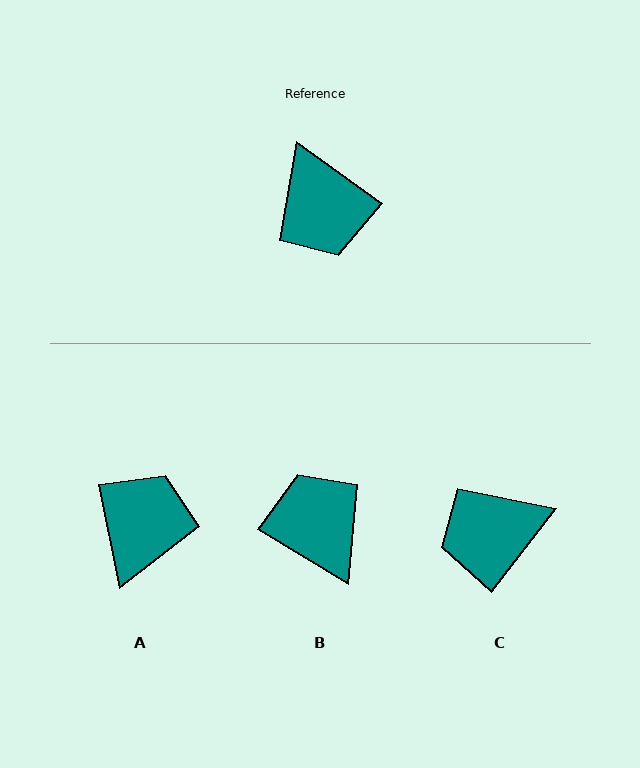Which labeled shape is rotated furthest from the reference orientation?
B, about 175 degrees away.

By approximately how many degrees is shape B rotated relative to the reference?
Approximately 175 degrees clockwise.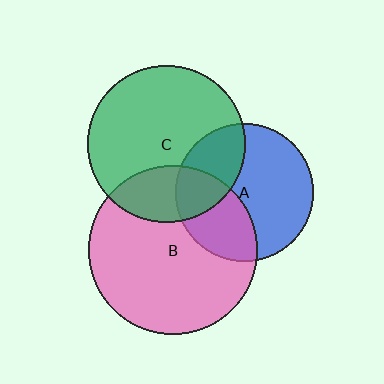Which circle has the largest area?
Circle B (pink).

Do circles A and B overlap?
Yes.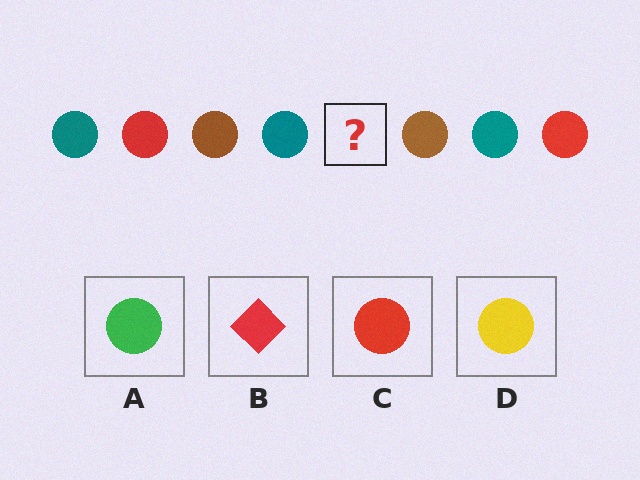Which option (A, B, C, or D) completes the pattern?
C.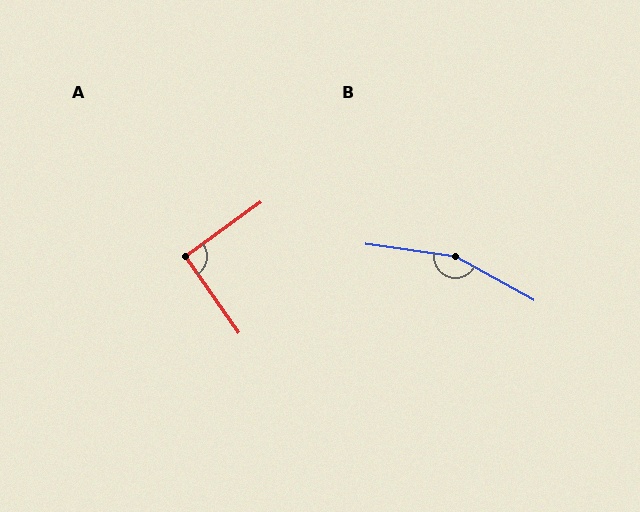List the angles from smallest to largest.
A (91°), B (159°).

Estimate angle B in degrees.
Approximately 159 degrees.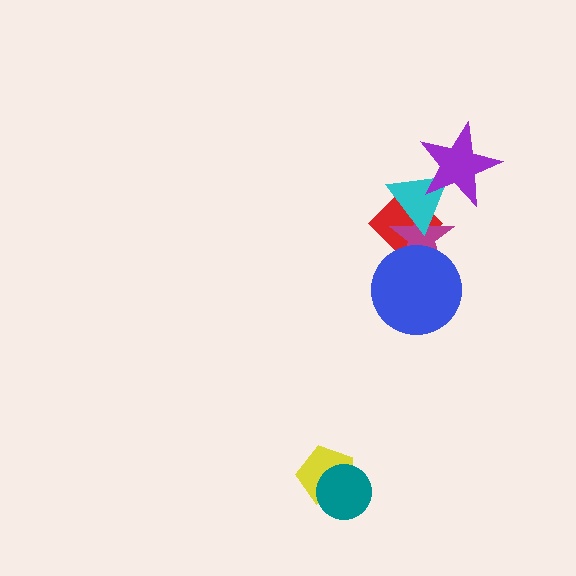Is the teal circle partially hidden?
No, no other shape covers it.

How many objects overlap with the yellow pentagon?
1 object overlaps with the yellow pentagon.